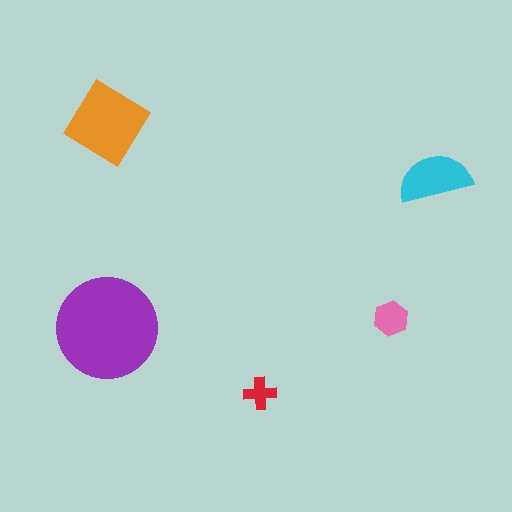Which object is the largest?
The purple circle.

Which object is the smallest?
The red cross.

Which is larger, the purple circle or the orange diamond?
The purple circle.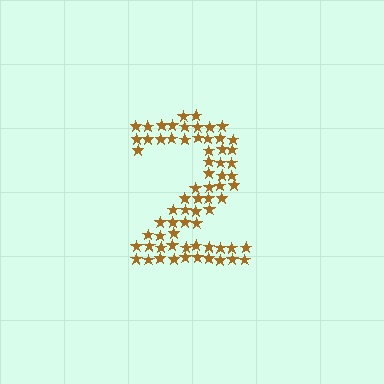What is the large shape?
The large shape is the digit 2.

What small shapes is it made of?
It is made of small stars.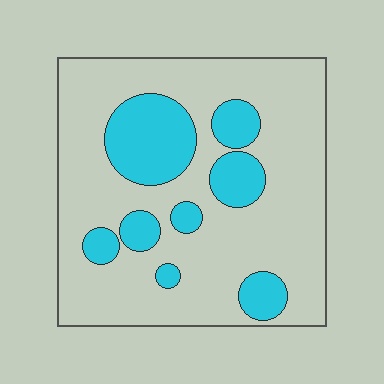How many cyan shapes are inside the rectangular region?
8.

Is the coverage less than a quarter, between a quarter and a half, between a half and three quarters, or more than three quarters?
Less than a quarter.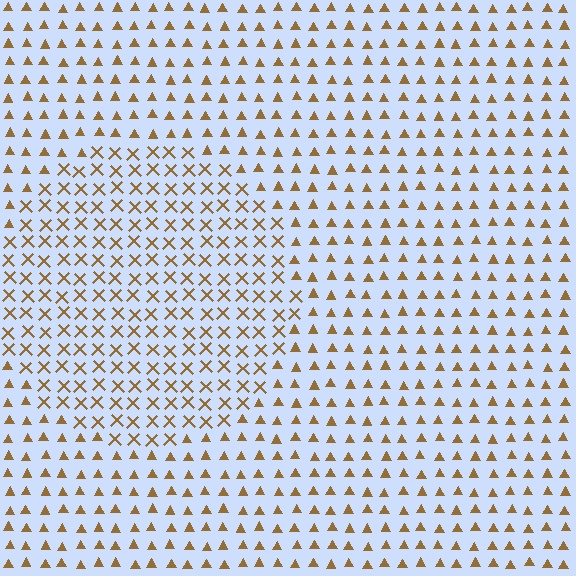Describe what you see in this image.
The image is filled with small brown elements arranged in a uniform grid. A circle-shaped region contains X marks, while the surrounding area contains triangles. The boundary is defined purely by the change in element shape.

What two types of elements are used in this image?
The image uses X marks inside the circle region and triangles outside it.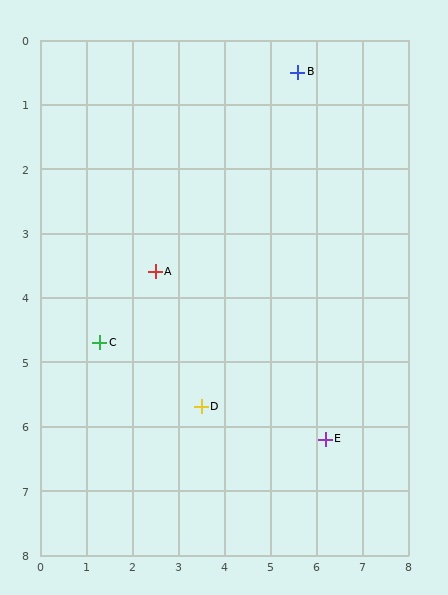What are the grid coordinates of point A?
Point A is at approximately (2.5, 3.6).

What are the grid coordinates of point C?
Point C is at approximately (1.3, 4.7).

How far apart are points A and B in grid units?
Points A and B are about 4.4 grid units apart.